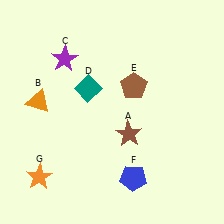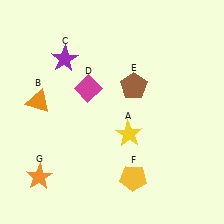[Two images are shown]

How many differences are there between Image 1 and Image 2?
There are 3 differences between the two images.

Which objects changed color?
A changed from brown to yellow. D changed from teal to magenta. F changed from blue to yellow.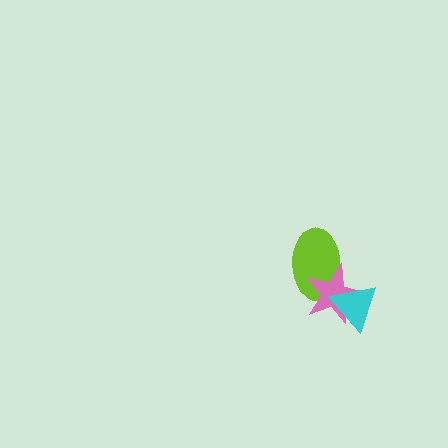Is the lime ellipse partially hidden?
Yes, it is partially covered by another shape.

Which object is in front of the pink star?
The cyan triangle is in front of the pink star.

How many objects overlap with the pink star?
2 objects overlap with the pink star.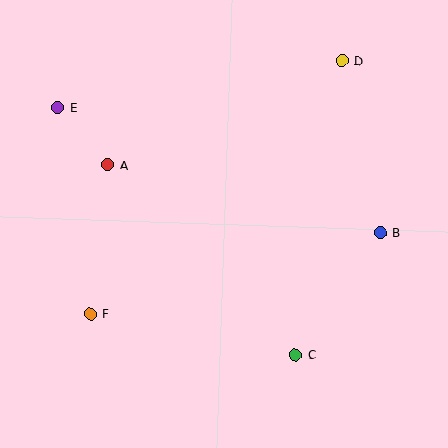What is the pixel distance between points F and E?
The distance between F and E is 209 pixels.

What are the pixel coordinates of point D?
Point D is at (342, 61).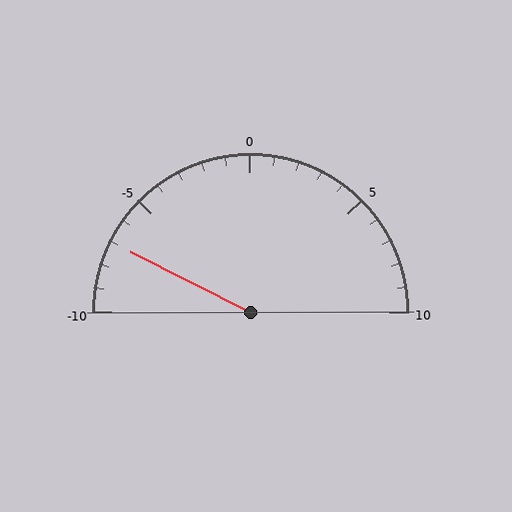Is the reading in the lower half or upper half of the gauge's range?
The reading is in the lower half of the range (-10 to 10).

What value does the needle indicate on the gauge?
The needle indicates approximately -7.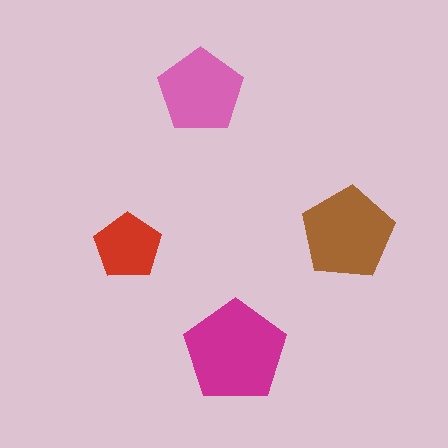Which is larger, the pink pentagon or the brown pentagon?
The brown one.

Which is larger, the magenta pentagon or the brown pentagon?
The magenta one.